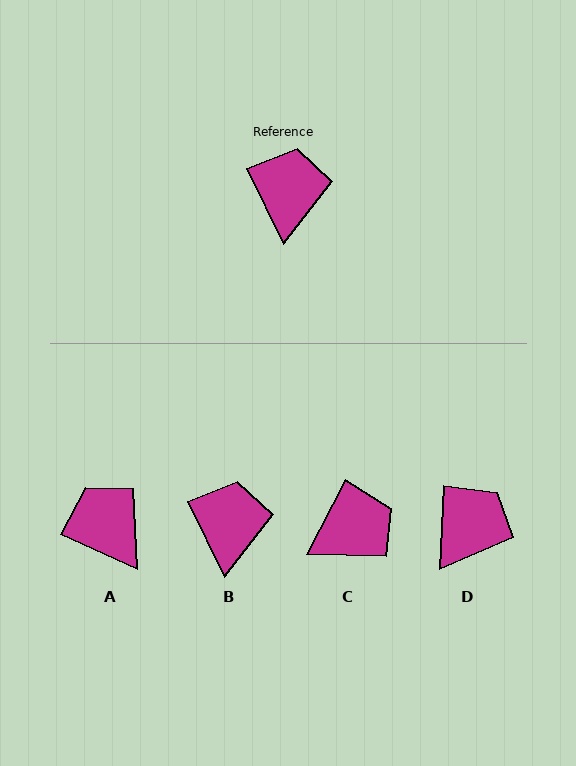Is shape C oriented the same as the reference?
No, it is off by about 53 degrees.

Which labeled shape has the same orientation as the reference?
B.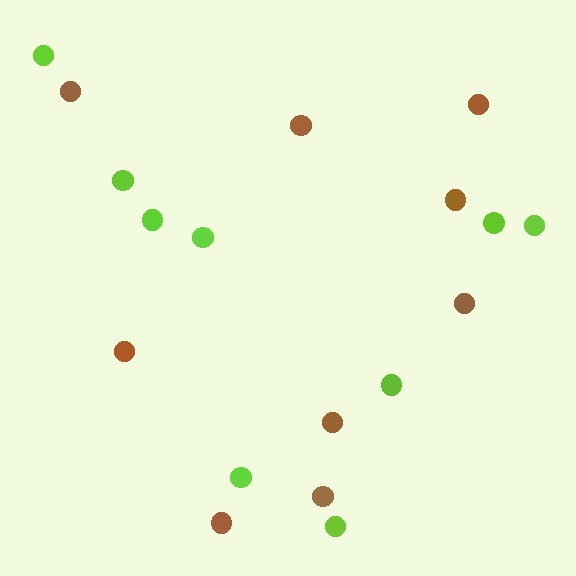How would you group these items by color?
There are 2 groups: one group of brown circles (9) and one group of lime circles (9).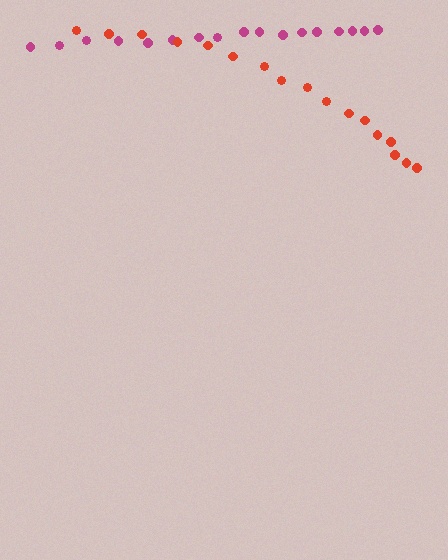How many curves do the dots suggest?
There are 2 distinct paths.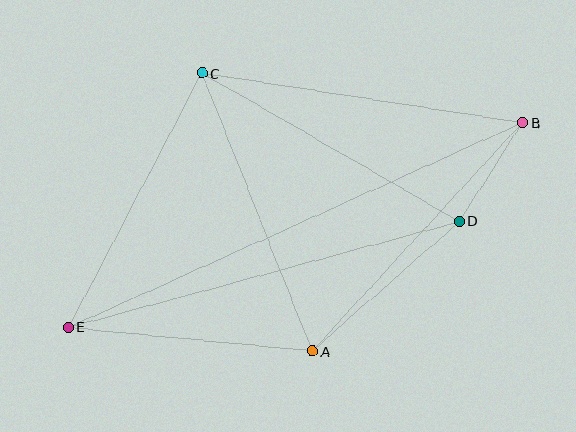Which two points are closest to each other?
Points B and D are closest to each other.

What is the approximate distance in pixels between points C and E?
The distance between C and E is approximately 287 pixels.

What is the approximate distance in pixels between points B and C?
The distance between B and C is approximately 324 pixels.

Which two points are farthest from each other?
Points B and E are farthest from each other.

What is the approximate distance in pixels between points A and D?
The distance between A and D is approximately 196 pixels.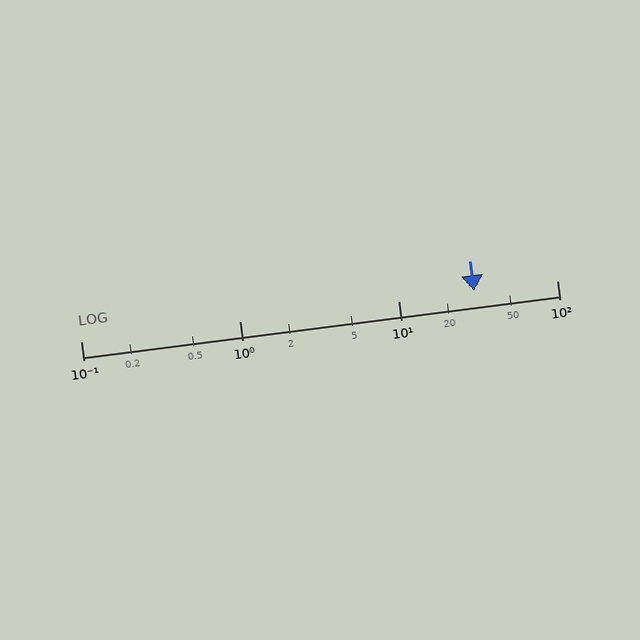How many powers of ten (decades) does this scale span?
The scale spans 3 decades, from 0.1 to 100.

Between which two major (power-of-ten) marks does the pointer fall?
The pointer is between 10 and 100.